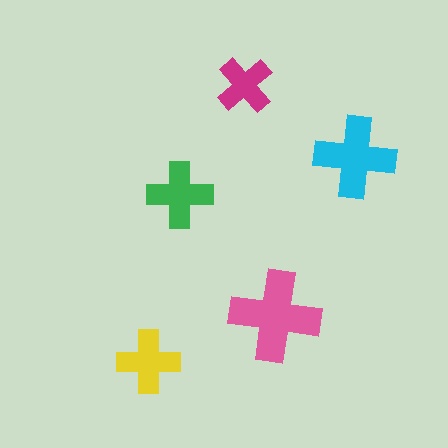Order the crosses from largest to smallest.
the pink one, the cyan one, the green one, the yellow one, the magenta one.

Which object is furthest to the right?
The cyan cross is rightmost.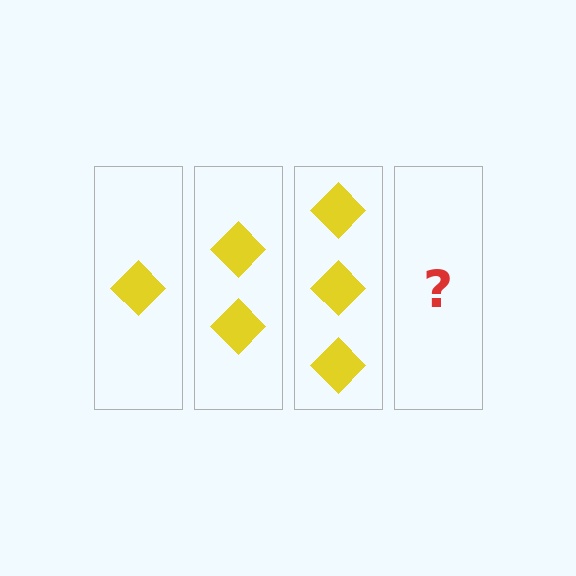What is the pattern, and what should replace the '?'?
The pattern is that each step adds one more diamond. The '?' should be 4 diamonds.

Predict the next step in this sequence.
The next step is 4 diamonds.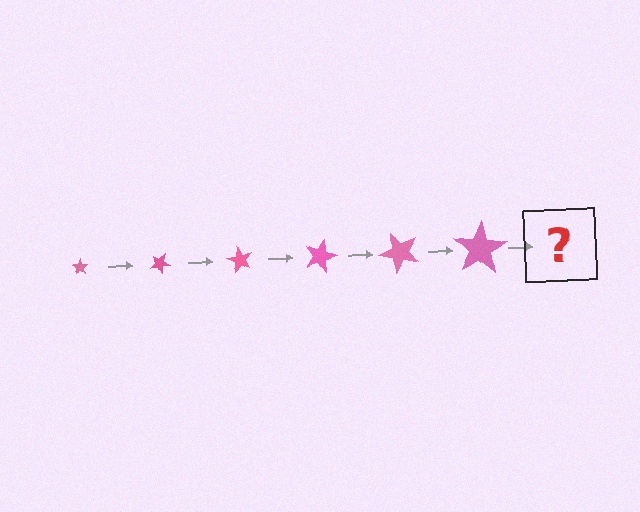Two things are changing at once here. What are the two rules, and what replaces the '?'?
The two rules are that the star grows larger each step and it rotates 30 degrees each step. The '?' should be a star, larger than the previous one and rotated 180 degrees from the start.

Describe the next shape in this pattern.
It should be a star, larger than the previous one and rotated 180 degrees from the start.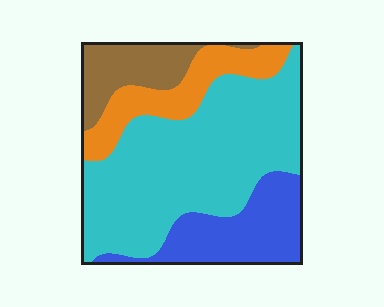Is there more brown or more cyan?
Cyan.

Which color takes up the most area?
Cyan, at roughly 55%.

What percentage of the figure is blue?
Blue takes up about one fifth (1/5) of the figure.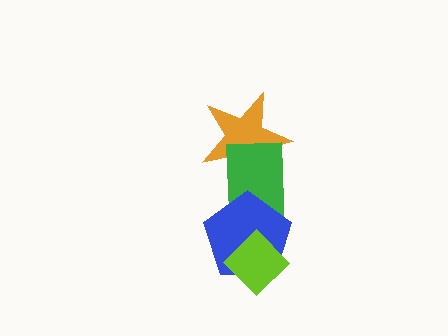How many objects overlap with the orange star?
1 object overlaps with the orange star.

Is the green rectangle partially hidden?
Yes, it is partially covered by another shape.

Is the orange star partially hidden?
Yes, it is partially covered by another shape.